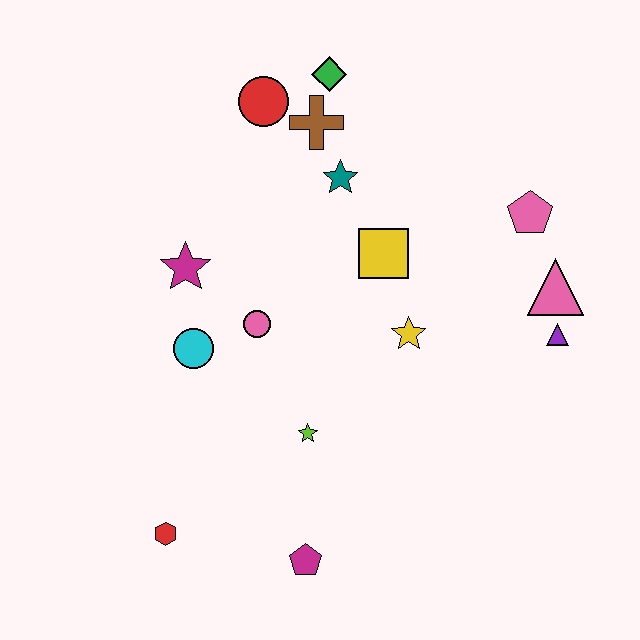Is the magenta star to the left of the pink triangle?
Yes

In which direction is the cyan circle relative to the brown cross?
The cyan circle is below the brown cross.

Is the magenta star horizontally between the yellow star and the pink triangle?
No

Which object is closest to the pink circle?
The cyan circle is closest to the pink circle.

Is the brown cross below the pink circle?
No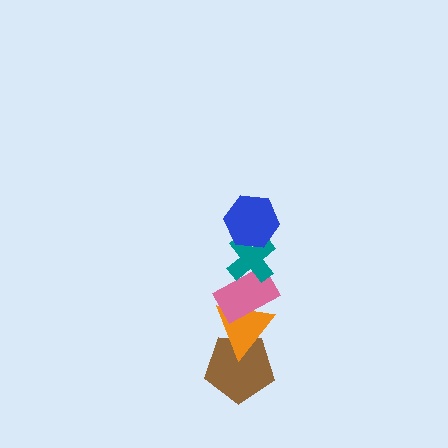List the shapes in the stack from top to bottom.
From top to bottom: the blue hexagon, the teal cross, the pink rectangle, the orange triangle, the brown pentagon.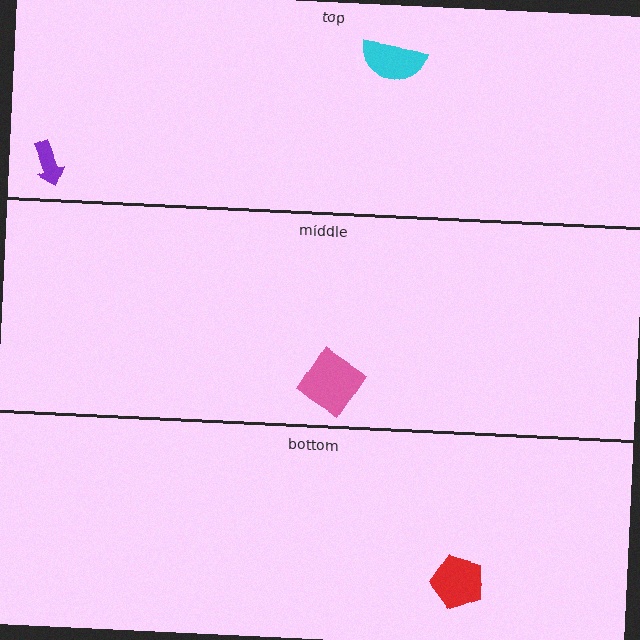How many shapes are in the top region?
2.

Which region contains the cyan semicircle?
The top region.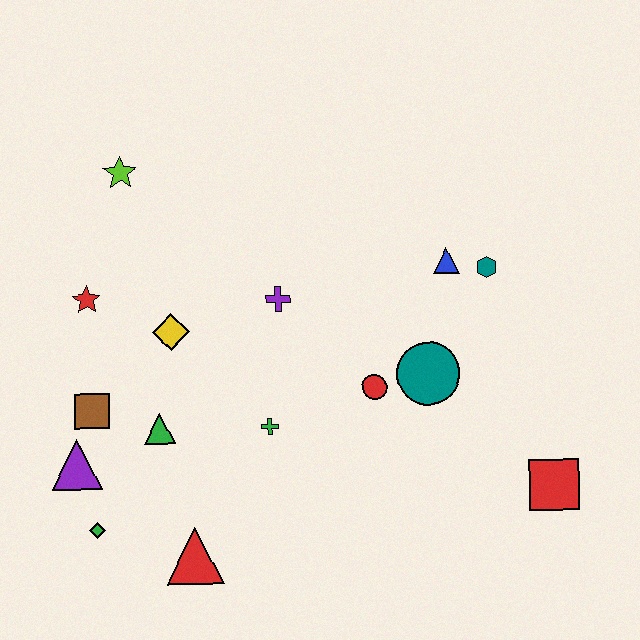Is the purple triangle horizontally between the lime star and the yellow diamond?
No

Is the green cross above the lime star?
No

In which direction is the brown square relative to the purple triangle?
The brown square is above the purple triangle.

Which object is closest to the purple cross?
The yellow diamond is closest to the purple cross.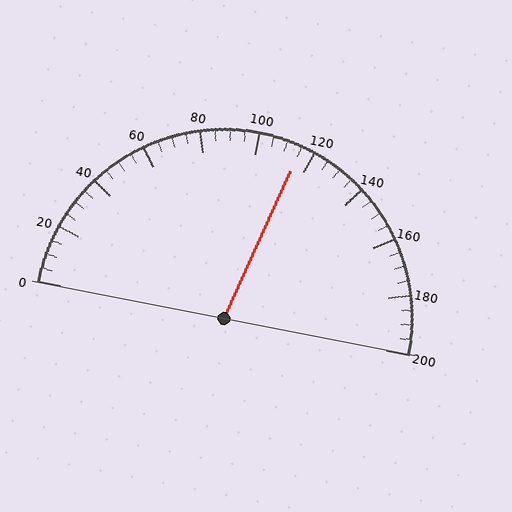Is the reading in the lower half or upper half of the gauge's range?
The reading is in the upper half of the range (0 to 200).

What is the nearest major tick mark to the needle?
The nearest major tick mark is 120.